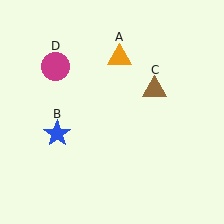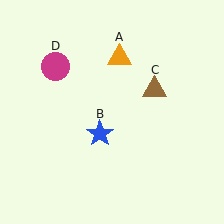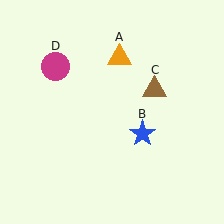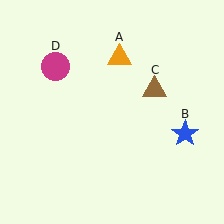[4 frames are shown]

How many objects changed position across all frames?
1 object changed position: blue star (object B).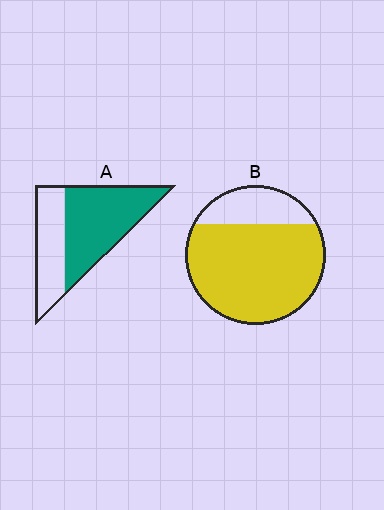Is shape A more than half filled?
Yes.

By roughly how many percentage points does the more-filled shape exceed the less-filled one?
By roughly 15 percentage points (B over A).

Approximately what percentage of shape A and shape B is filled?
A is approximately 60% and B is approximately 75%.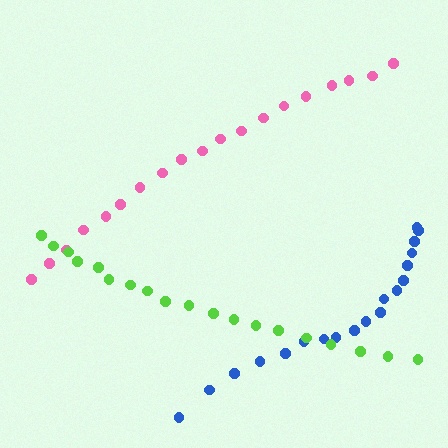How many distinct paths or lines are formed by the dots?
There are 3 distinct paths.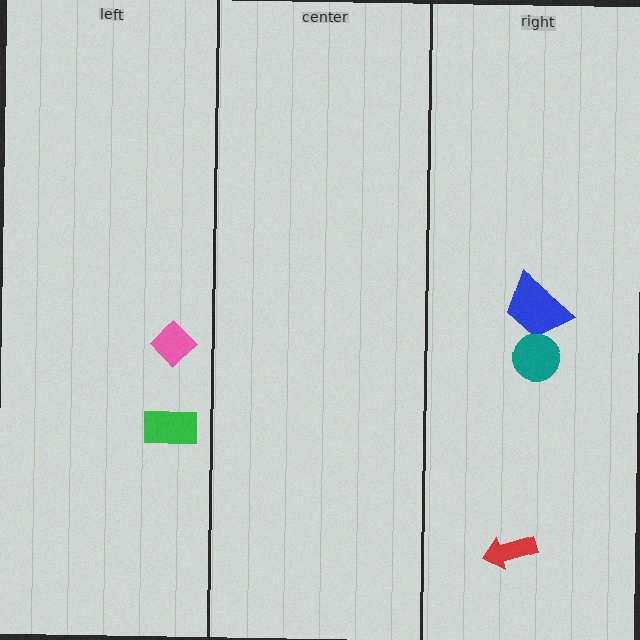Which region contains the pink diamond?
The left region.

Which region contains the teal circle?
The right region.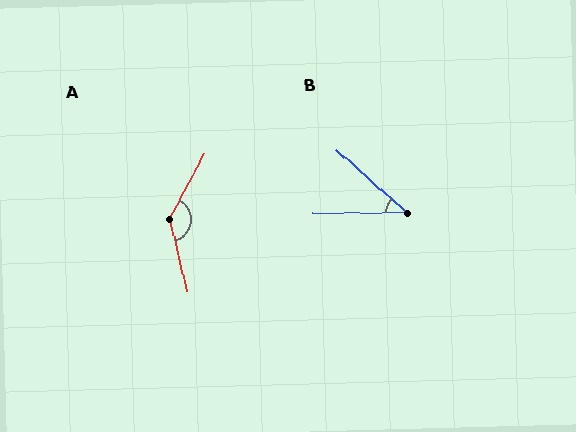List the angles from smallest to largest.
B (42°), A (138°).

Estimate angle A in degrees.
Approximately 138 degrees.